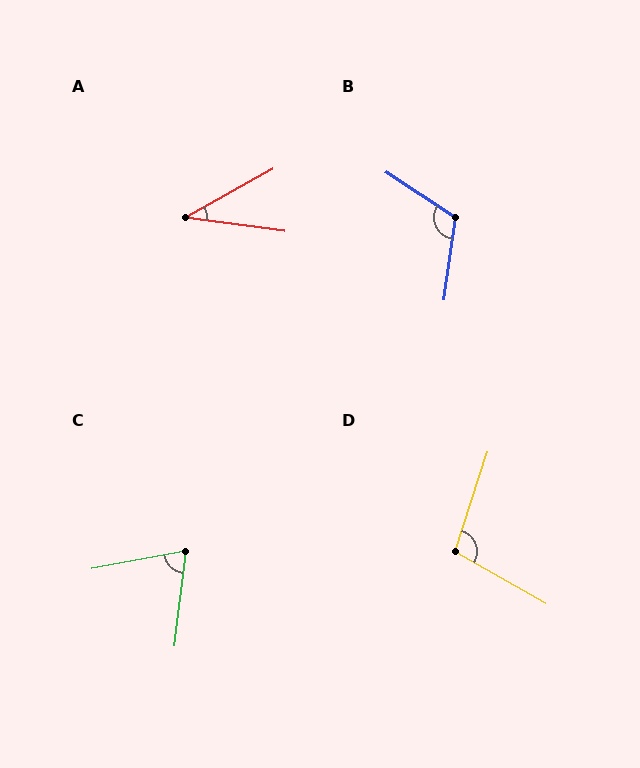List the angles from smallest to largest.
A (36°), C (72°), D (102°), B (116°).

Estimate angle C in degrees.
Approximately 72 degrees.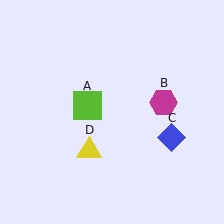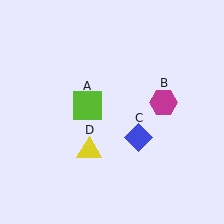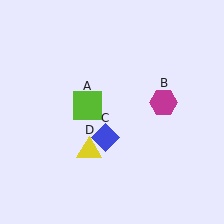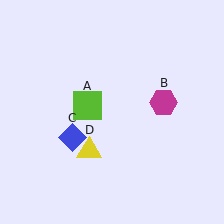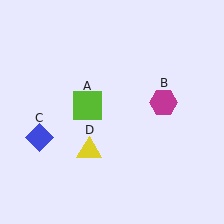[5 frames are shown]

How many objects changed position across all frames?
1 object changed position: blue diamond (object C).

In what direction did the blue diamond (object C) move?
The blue diamond (object C) moved left.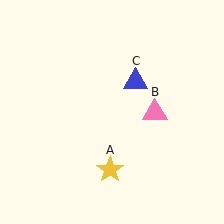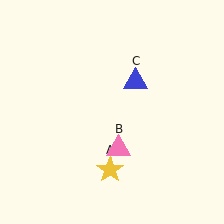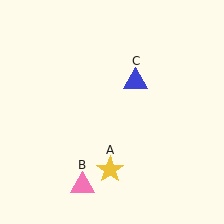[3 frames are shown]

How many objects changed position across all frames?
1 object changed position: pink triangle (object B).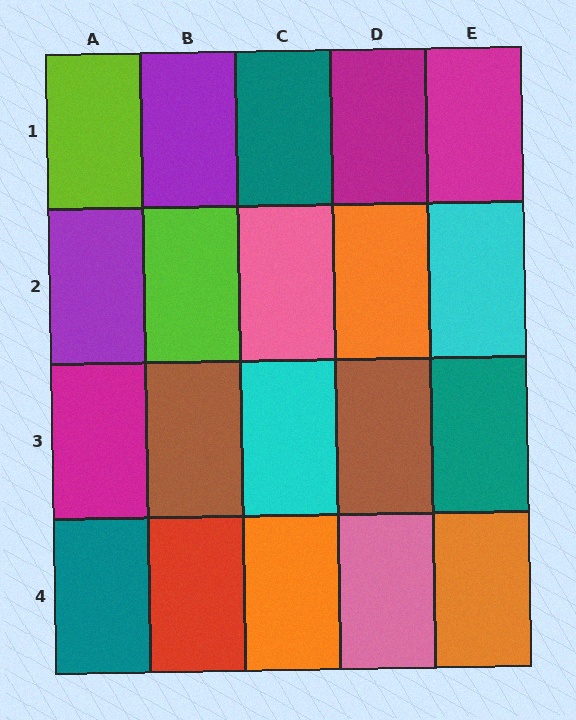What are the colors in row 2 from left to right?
Purple, lime, pink, orange, cyan.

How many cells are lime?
2 cells are lime.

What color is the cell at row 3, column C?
Cyan.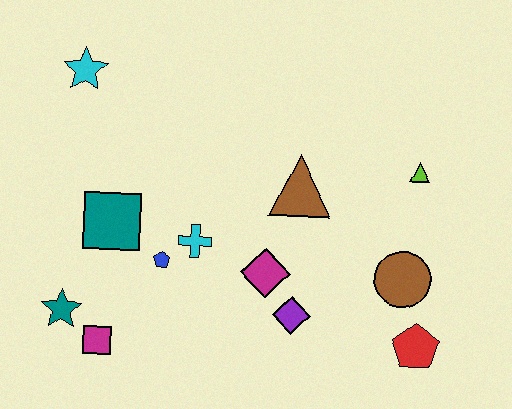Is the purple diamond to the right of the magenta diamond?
Yes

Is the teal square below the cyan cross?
No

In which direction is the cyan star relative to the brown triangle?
The cyan star is to the left of the brown triangle.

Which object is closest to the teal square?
The blue pentagon is closest to the teal square.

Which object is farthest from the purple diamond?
The cyan star is farthest from the purple diamond.